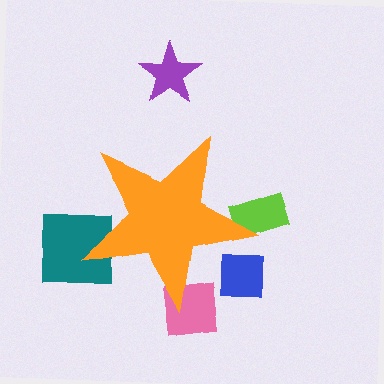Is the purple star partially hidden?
No, the purple star is fully visible.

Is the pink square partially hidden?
Yes, the pink square is partially hidden behind the orange star.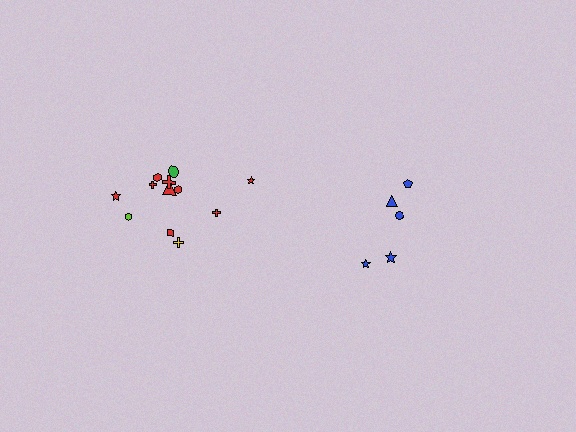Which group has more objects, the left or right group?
The left group.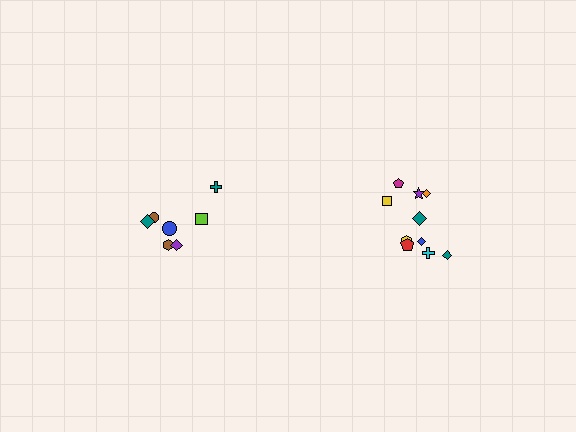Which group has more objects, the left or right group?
The right group.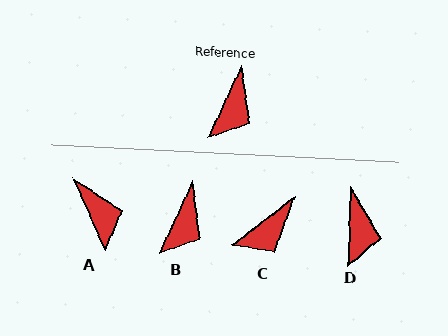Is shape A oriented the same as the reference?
No, it is off by about 49 degrees.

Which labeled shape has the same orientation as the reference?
B.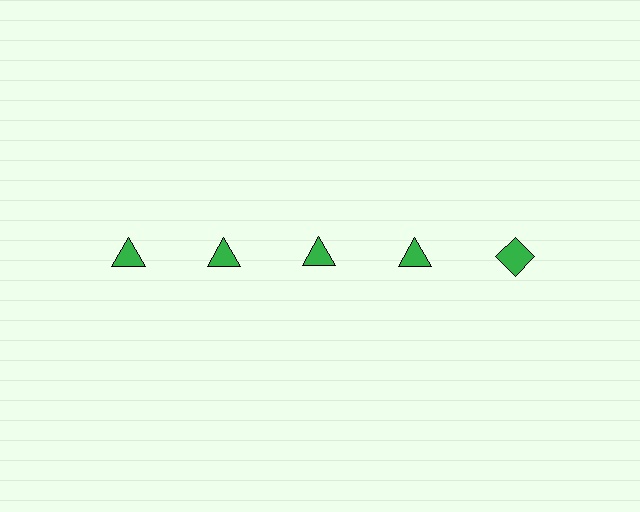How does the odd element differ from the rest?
It has a different shape: diamond instead of triangle.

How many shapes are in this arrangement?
There are 5 shapes arranged in a grid pattern.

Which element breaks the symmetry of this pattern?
The green diamond in the top row, rightmost column breaks the symmetry. All other shapes are green triangles.